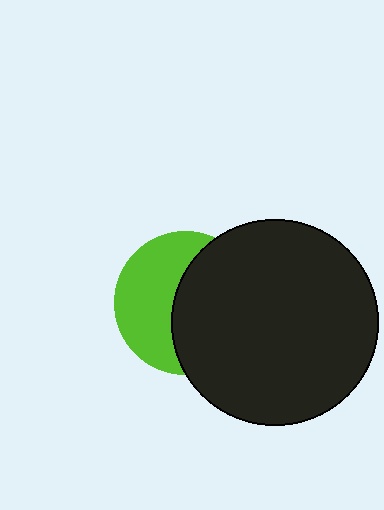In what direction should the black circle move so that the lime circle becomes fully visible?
The black circle should move right. That is the shortest direction to clear the overlap and leave the lime circle fully visible.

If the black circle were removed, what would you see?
You would see the complete lime circle.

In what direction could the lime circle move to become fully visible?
The lime circle could move left. That would shift it out from behind the black circle entirely.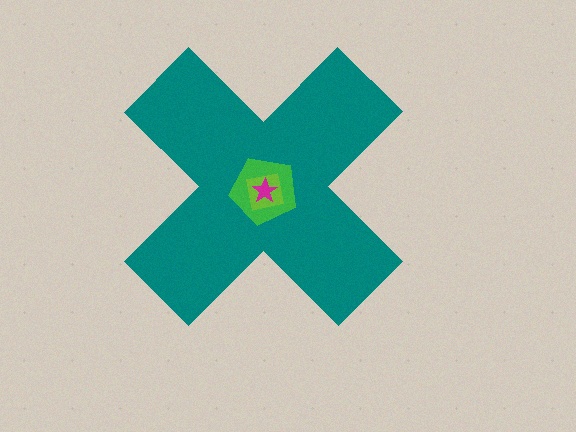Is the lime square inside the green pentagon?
Yes.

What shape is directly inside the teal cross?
The green pentagon.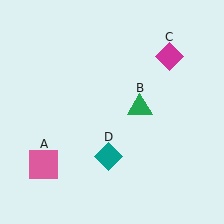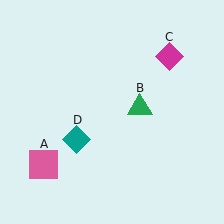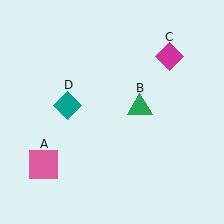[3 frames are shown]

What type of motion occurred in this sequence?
The teal diamond (object D) rotated clockwise around the center of the scene.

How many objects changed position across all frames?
1 object changed position: teal diamond (object D).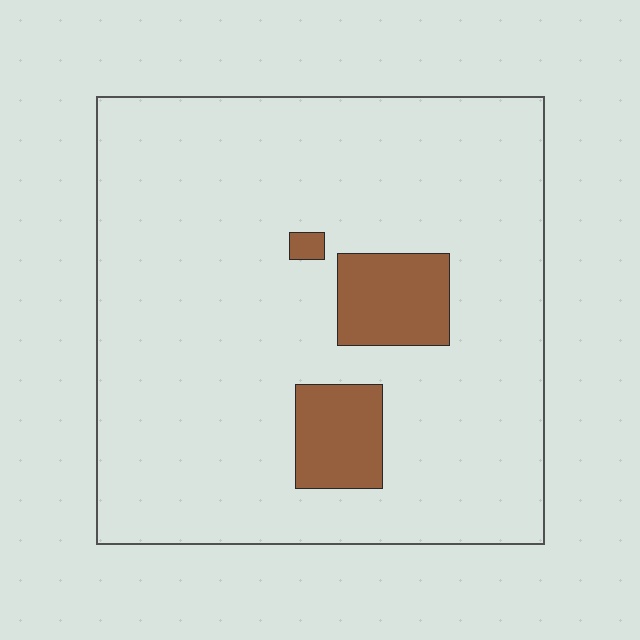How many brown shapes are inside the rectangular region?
3.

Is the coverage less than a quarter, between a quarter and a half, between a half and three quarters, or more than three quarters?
Less than a quarter.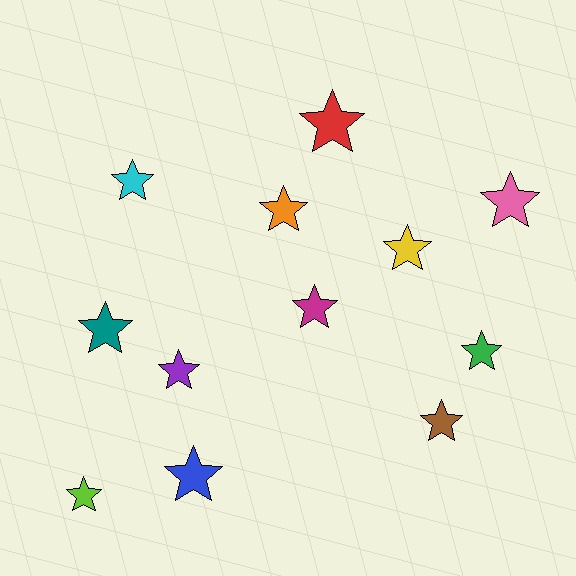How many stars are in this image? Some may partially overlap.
There are 12 stars.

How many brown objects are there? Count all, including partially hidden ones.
There is 1 brown object.